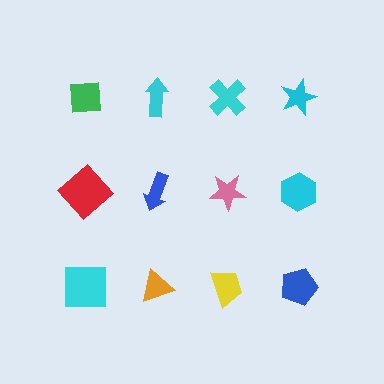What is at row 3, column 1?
A cyan square.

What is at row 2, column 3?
A pink star.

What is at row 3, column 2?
An orange triangle.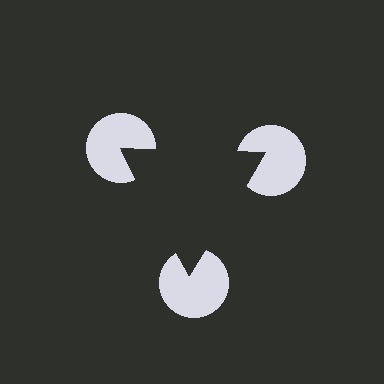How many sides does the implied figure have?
3 sides.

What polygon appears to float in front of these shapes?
An illusory triangle — its edges are inferred from the aligned wedge cuts in the pac-man discs, not physically drawn.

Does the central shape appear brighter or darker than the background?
It typically appears slightly darker than the background, even though no actual brightness change is drawn.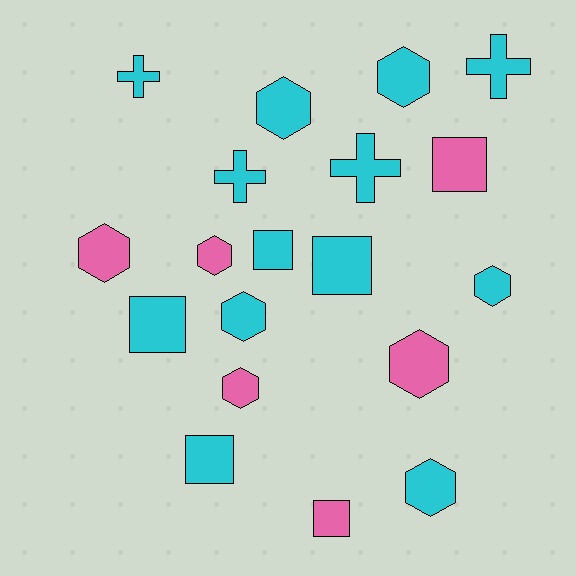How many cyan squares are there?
There are 4 cyan squares.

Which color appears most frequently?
Cyan, with 13 objects.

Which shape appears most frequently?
Hexagon, with 9 objects.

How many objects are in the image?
There are 19 objects.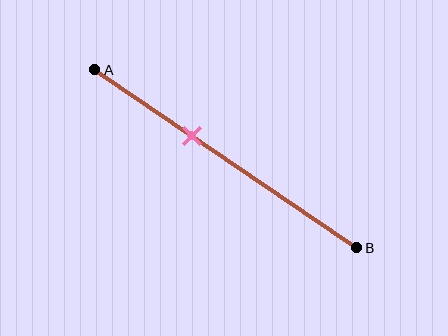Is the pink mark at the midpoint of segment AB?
No, the mark is at about 35% from A, not at the 50% midpoint.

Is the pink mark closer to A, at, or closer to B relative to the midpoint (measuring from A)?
The pink mark is closer to point A than the midpoint of segment AB.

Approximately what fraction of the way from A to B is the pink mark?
The pink mark is approximately 35% of the way from A to B.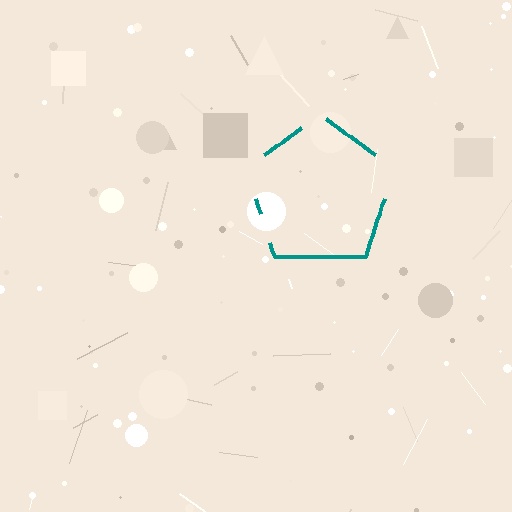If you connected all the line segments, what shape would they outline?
They would outline a pentagon.